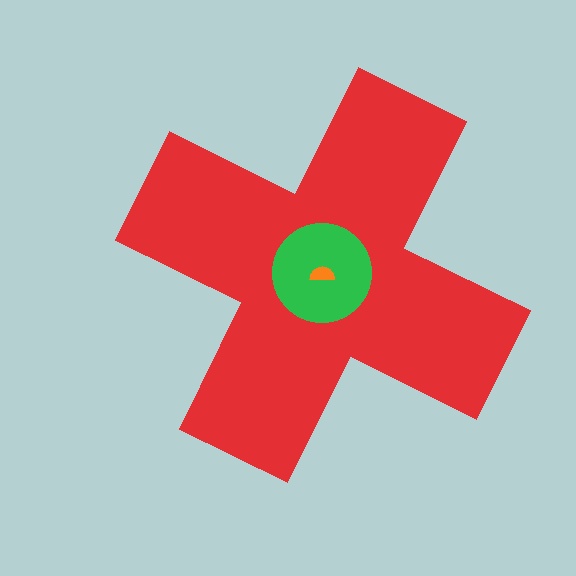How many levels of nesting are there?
3.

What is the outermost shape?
The red cross.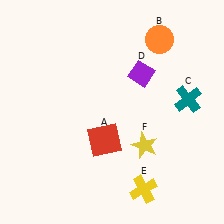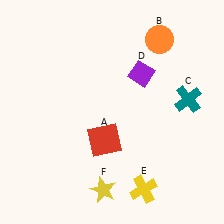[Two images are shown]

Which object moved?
The yellow star (F) moved down.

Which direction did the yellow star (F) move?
The yellow star (F) moved down.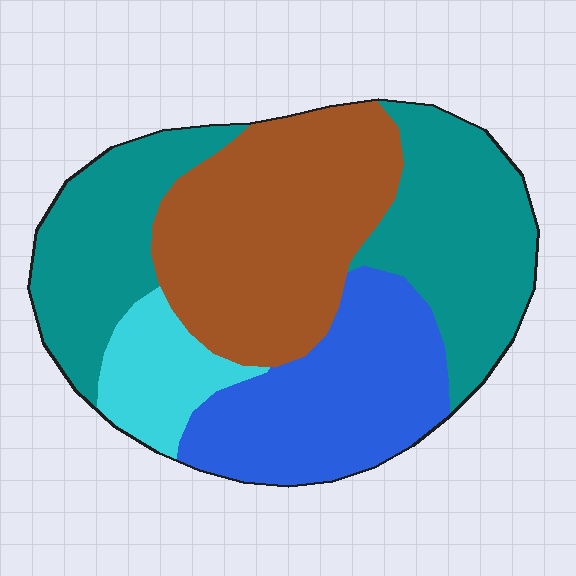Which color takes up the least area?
Cyan, at roughly 10%.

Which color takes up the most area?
Teal, at roughly 35%.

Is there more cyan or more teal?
Teal.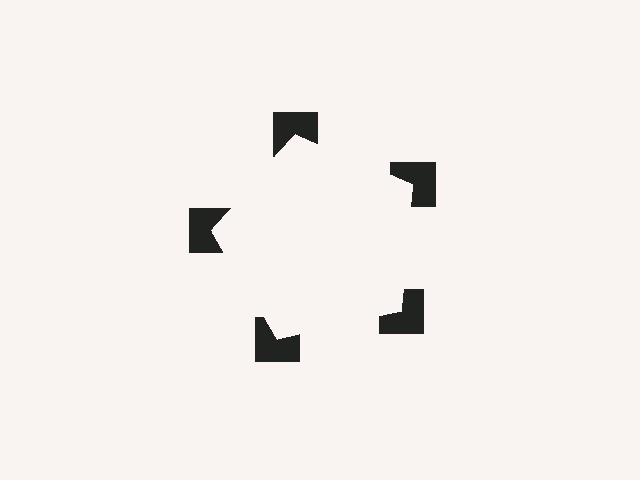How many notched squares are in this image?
There are 5 — one at each vertex of the illusory pentagon.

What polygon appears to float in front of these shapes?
An illusory pentagon — its edges are inferred from the aligned wedge cuts in the notched squares, not physically drawn.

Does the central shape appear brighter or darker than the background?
It typically appears slightly brighter than the background, even though no actual brightness change is drawn.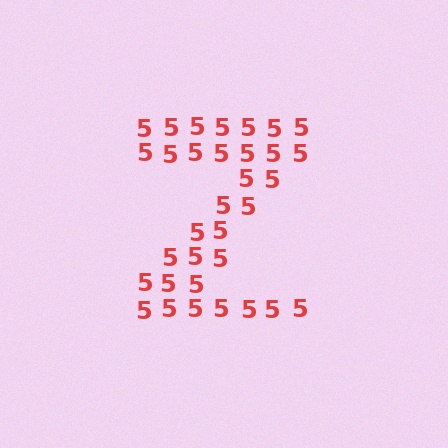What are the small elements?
The small elements are digit 5's.